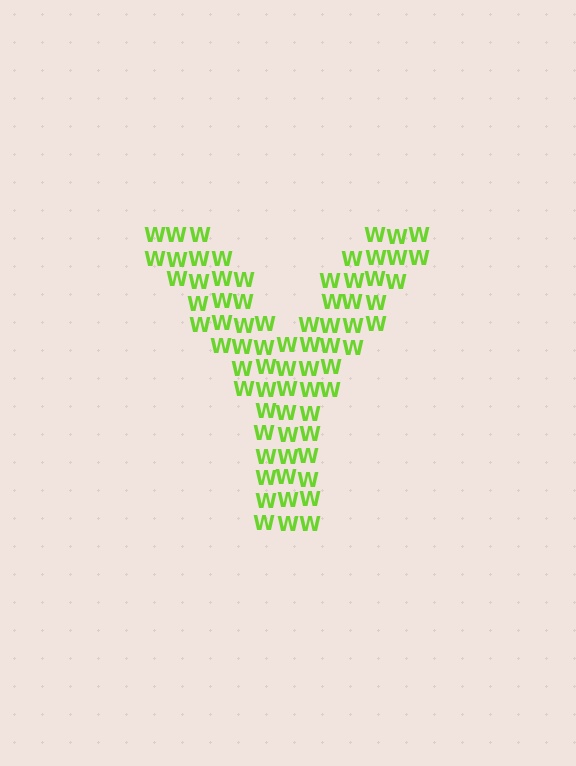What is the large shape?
The large shape is the letter Y.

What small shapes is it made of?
It is made of small letter W's.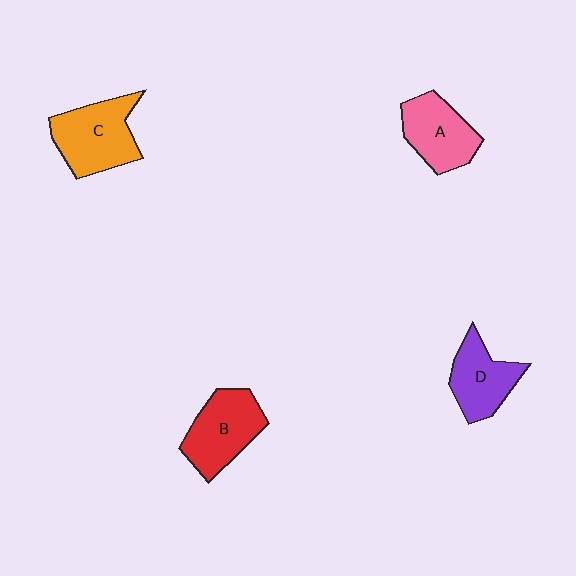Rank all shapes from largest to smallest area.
From largest to smallest: C (orange), B (red), A (pink), D (purple).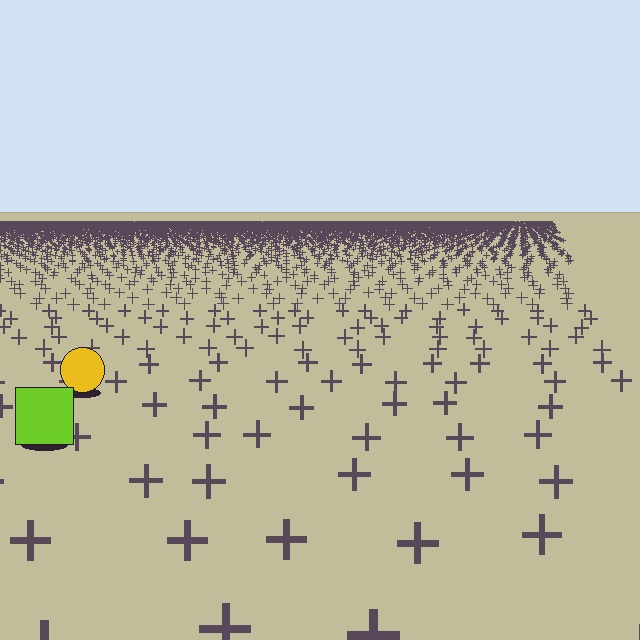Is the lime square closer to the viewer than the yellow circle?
Yes. The lime square is closer — you can tell from the texture gradient: the ground texture is coarser near it.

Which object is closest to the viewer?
The lime square is closest. The texture marks near it are larger and more spread out.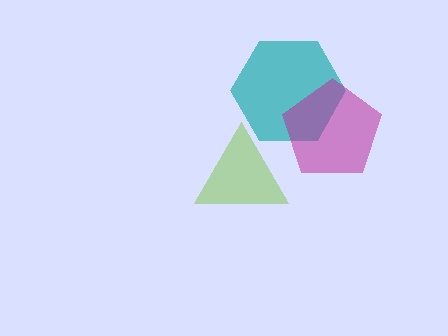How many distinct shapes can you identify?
There are 3 distinct shapes: a lime triangle, a teal hexagon, a magenta pentagon.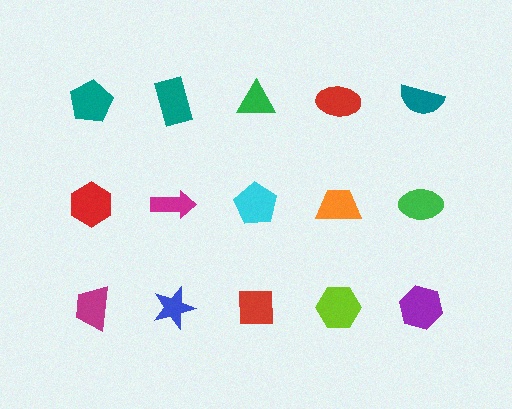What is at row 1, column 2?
A teal rectangle.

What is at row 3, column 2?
A blue star.